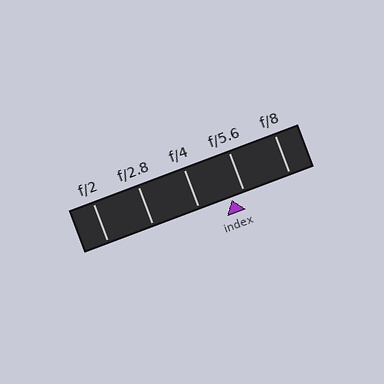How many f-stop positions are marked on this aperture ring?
There are 5 f-stop positions marked.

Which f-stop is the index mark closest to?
The index mark is closest to f/5.6.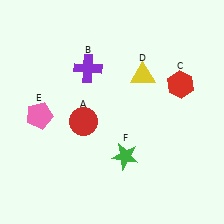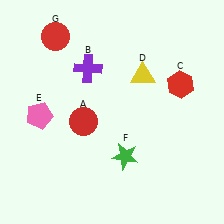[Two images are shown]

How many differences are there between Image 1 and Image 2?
There is 1 difference between the two images.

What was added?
A red circle (G) was added in Image 2.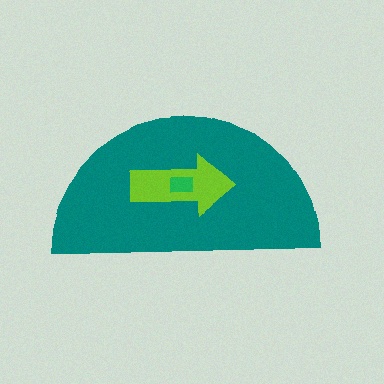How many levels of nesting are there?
3.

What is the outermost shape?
The teal semicircle.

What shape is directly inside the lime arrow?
The green rectangle.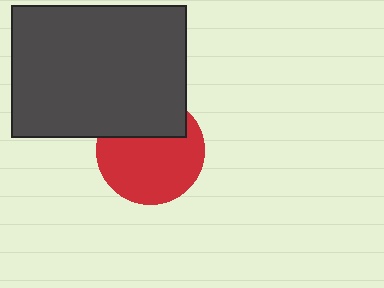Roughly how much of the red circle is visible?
Most of it is visible (roughly 68%).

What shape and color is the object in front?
The object in front is a dark gray rectangle.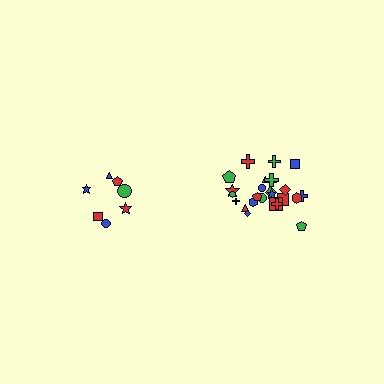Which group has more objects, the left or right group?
The right group.